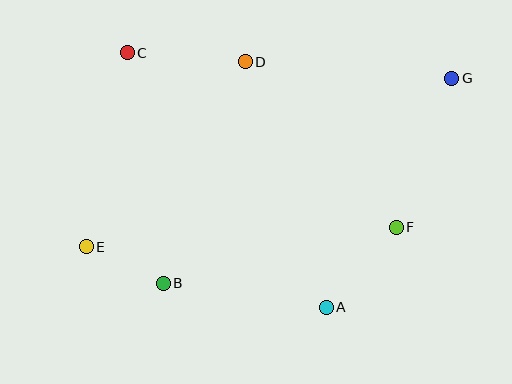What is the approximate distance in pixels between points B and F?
The distance between B and F is approximately 239 pixels.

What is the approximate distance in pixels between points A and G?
The distance between A and G is approximately 261 pixels.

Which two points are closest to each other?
Points B and E are closest to each other.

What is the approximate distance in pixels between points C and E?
The distance between C and E is approximately 198 pixels.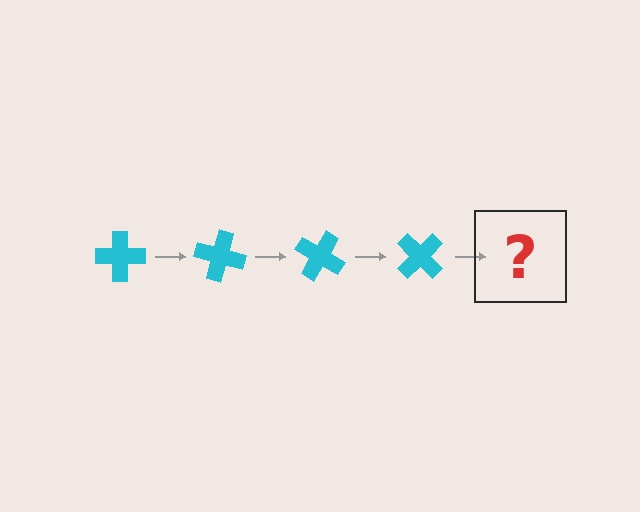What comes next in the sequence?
The next element should be a cyan cross rotated 60 degrees.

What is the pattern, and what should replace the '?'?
The pattern is that the cross rotates 15 degrees each step. The '?' should be a cyan cross rotated 60 degrees.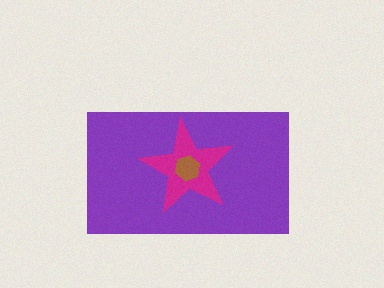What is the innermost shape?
The brown hexagon.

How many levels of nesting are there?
3.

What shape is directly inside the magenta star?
The brown hexagon.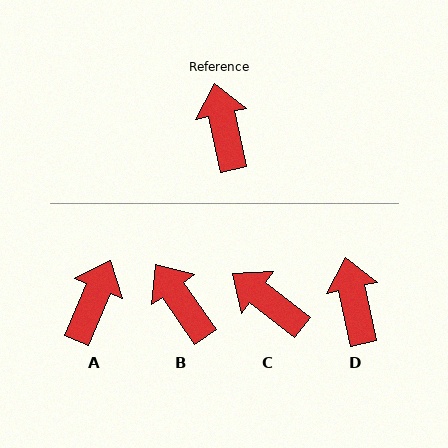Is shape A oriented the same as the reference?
No, it is off by about 35 degrees.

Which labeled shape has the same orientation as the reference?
D.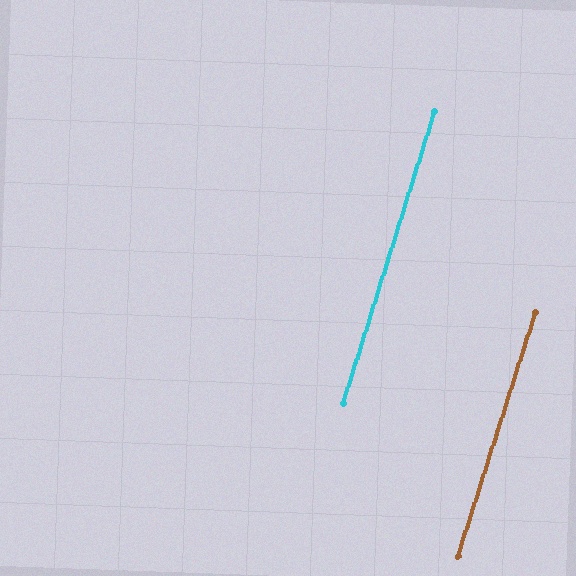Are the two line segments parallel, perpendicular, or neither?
Parallel — their directions differ by only 0.2°.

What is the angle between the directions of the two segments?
Approximately 0 degrees.